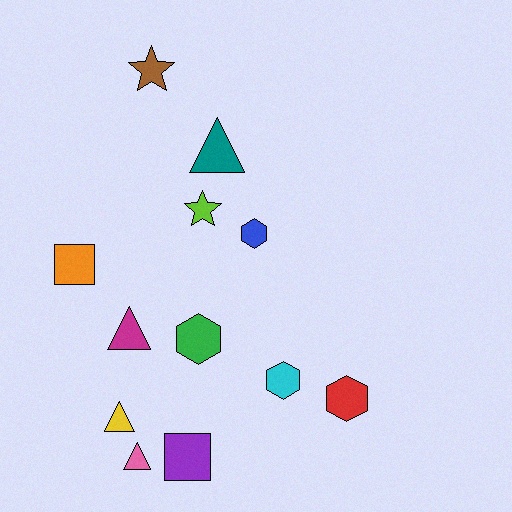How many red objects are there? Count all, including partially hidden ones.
There is 1 red object.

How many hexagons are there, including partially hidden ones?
There are 4 hexagons.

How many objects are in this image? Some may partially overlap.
There are 12 objects.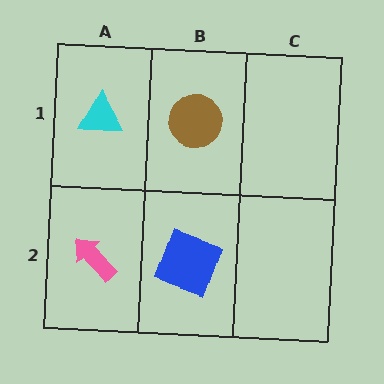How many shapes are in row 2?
2 shapes.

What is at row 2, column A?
A pink arrow.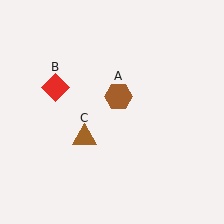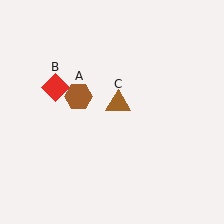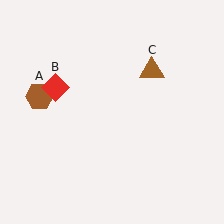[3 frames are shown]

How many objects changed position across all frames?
2 objects changed position: brown hexagon (object A), brown triangle (object C).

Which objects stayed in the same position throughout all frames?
Red diamond (object B) remained stationary.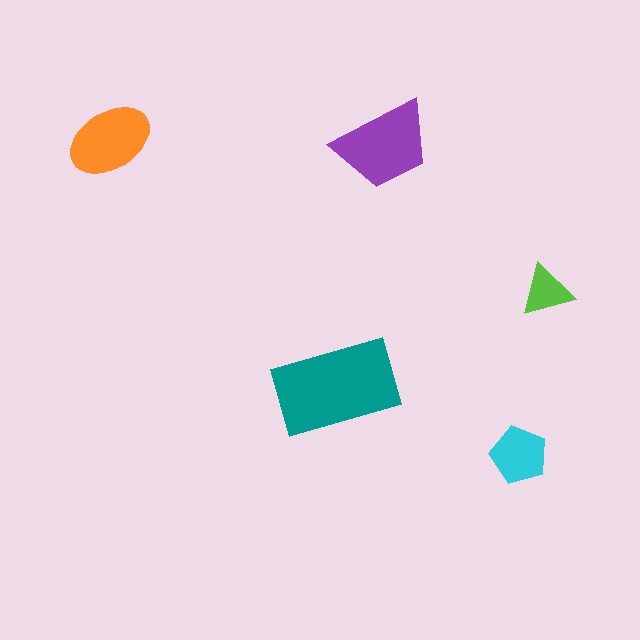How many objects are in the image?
There are 5 objects in the image.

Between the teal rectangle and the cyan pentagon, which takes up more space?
The teal rectangle.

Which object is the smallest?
The lime triangle.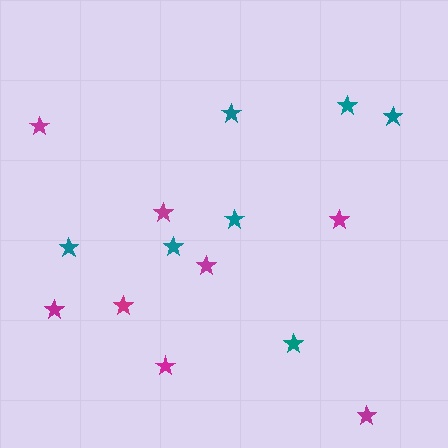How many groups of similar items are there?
There are 2 groups: one group of teal stars (7) and one group of magenta stars (8).